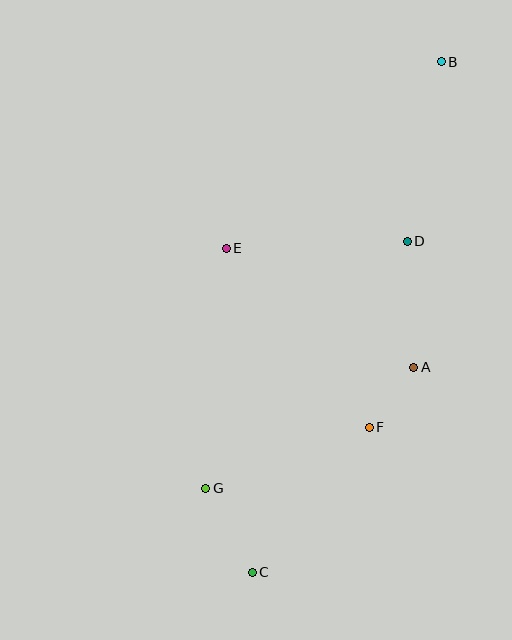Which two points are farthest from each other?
Points B and C are farthest from each other.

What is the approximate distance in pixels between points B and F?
The distance between B and F is approximately 373 pixels.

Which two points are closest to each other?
Points A and F are closest to each other.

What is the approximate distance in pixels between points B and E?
The distance between B and E is approximately 284 pixels.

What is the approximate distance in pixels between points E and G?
The distance between E and G is approximately 241 pixels.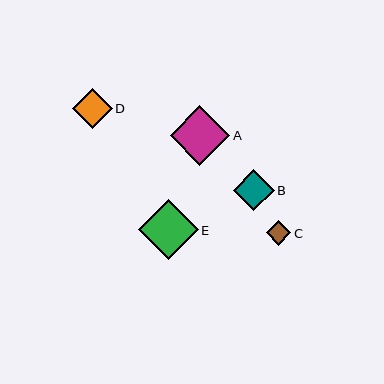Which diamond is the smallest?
Diamond C is the smallest with a size of approximately 24 pixels.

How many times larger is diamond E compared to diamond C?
Diamond E is approximately 2.5 times the size of diamond C.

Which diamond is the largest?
Diamond A is the largest with a size of approximately 60 pixels.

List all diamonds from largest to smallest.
From largest to smallest: A, E, B, D, C.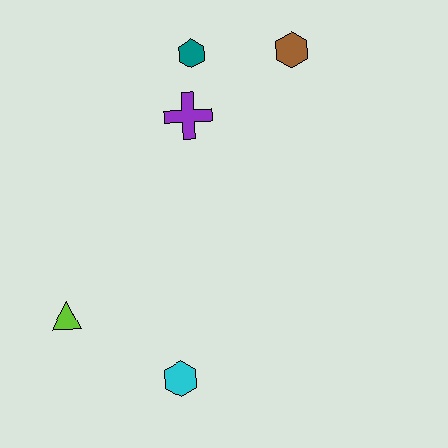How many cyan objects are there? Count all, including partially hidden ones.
There is 1 cyan object.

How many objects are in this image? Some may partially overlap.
There are 5 objects.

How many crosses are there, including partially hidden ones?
There is 1 cross.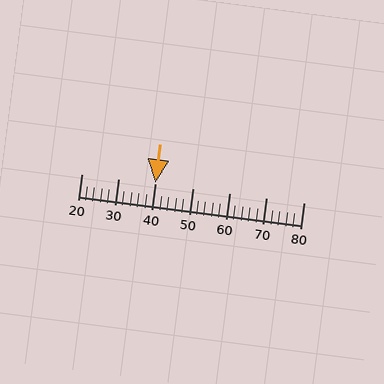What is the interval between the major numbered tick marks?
The major tick marks are spaced 10 units apart.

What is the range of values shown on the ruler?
The ruler shows values from 20 to 80.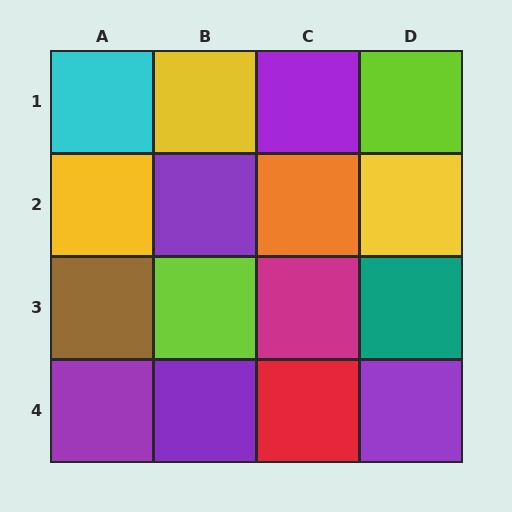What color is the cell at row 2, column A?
Yellow.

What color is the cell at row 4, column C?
Red.